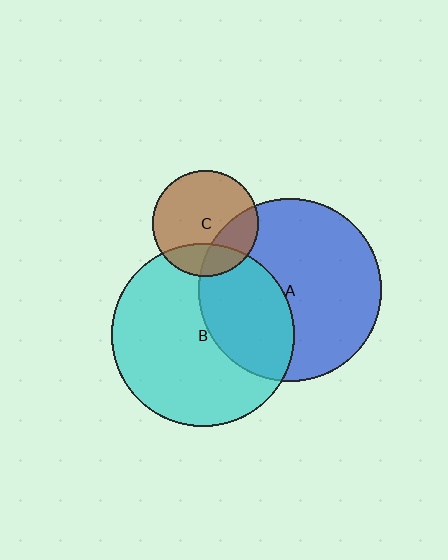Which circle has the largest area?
Circle A (blue).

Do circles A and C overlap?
Yes.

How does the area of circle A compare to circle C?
Approximately 3.0 times.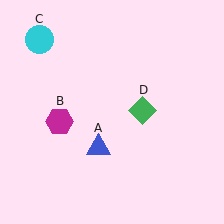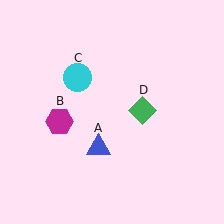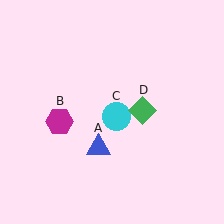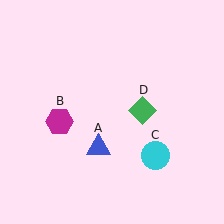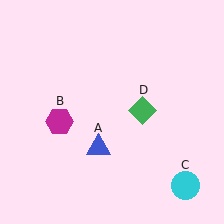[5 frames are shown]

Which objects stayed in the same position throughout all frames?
Blue triangle (object A) and magenta hexagon (object B) and green diamond (object D) remained stationary.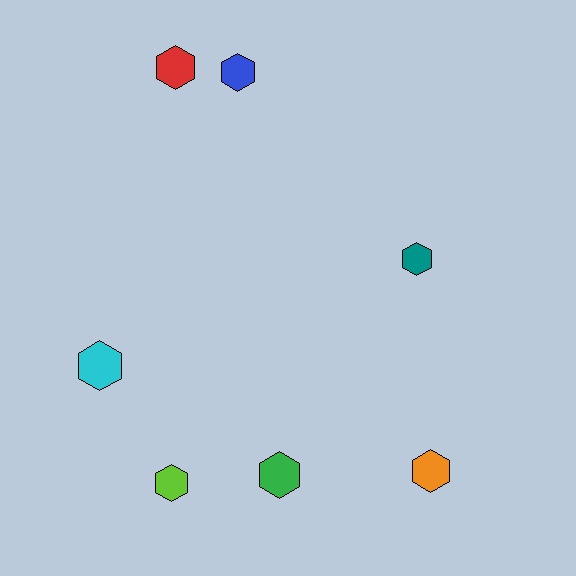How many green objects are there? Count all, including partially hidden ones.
There is 1 green object.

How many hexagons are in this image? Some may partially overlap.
There are 7 hexagons.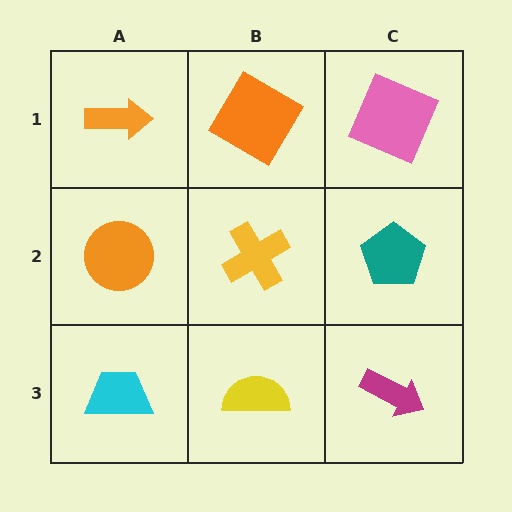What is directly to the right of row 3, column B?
A magenta arrow.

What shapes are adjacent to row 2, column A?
An orange arrow (row 1, column A), a cyan trapezoid (row 3, column A), a yellow cross (row 2, column B).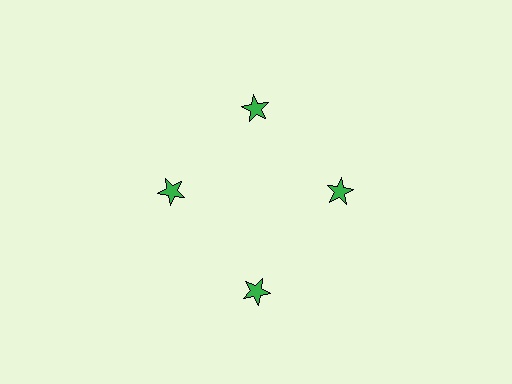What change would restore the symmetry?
The symmetry would be restored by moving it inward, back onto the ring so that all 4 stars sit at equal angles and equal distance from the center.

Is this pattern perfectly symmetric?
No. The 4 green stars are arranged in a ring, but one element near the 6 o'clock position is pushed outward from the center, breaking the 4-fold rotational symmetry.